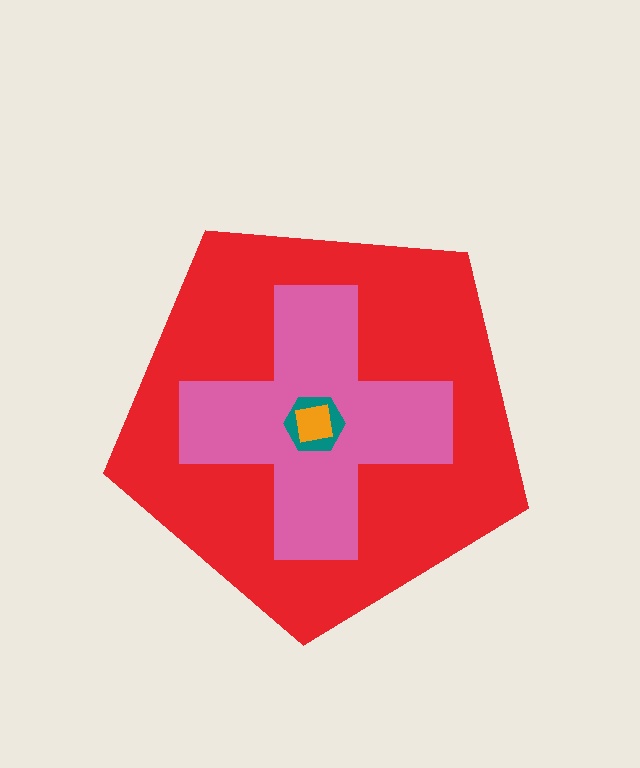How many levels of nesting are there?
4.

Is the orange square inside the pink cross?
Yes.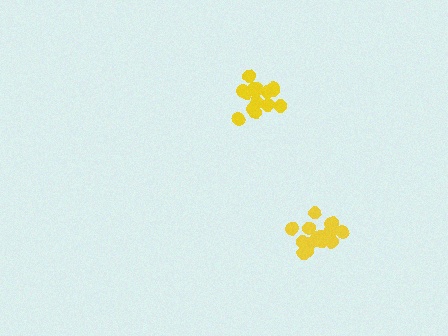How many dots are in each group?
Group 1: 18 dots, Group 2: 16 dots (34 total).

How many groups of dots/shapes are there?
There are 2 groups.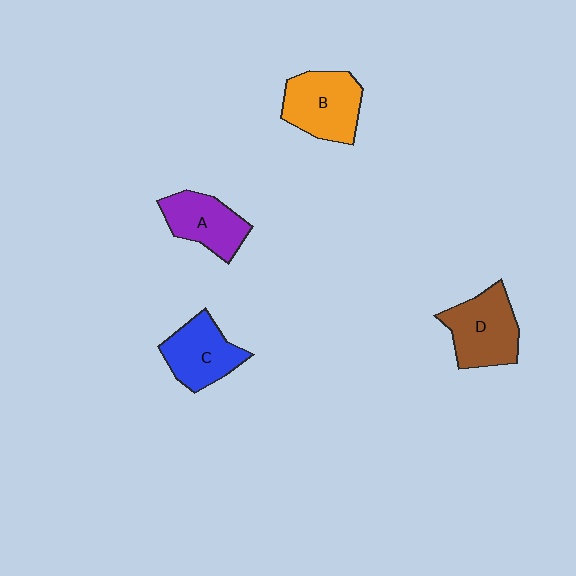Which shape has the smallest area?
Shape A (purple).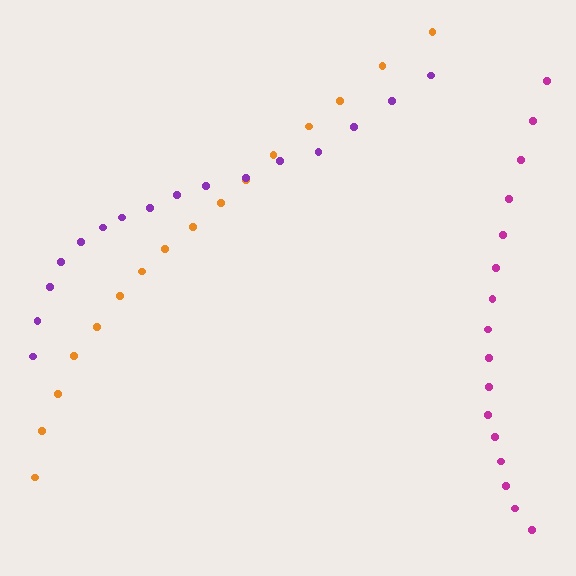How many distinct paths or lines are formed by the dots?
There are 3 distinct paths.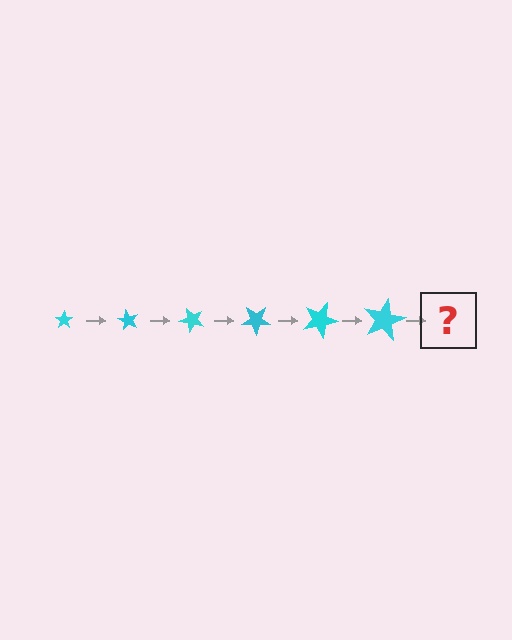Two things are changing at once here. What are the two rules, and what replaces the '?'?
The two rules are that the star grows larger each step and it rotates 60 degrees each step. The '?' should be a star, larger than the previous one and rotated 360 degrees from the start.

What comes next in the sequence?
The next element should be a star, larger than the previous one and rotated 360 degrees from the start.